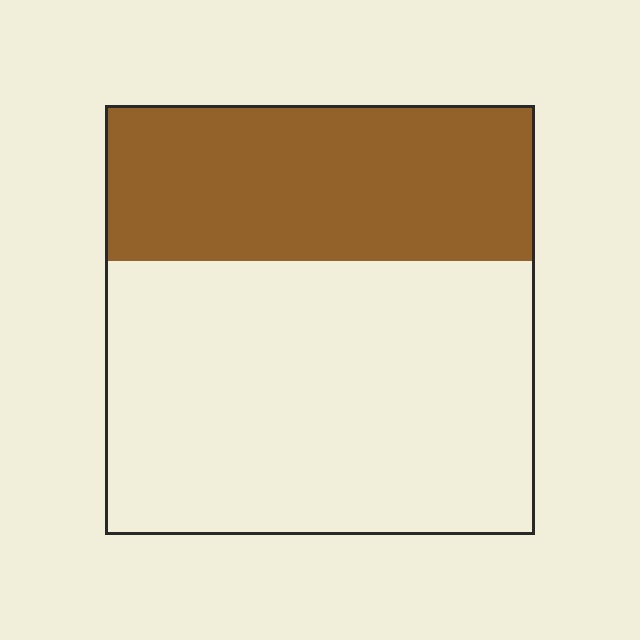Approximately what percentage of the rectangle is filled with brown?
Approximately 35%.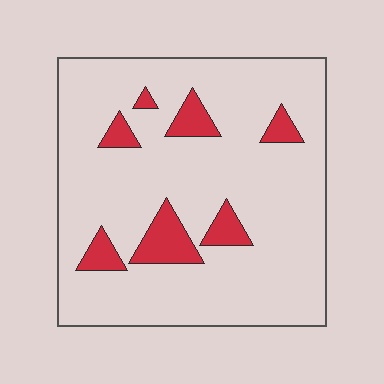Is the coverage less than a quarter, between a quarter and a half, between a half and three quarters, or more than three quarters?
Less than a quarter.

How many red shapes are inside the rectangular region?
7.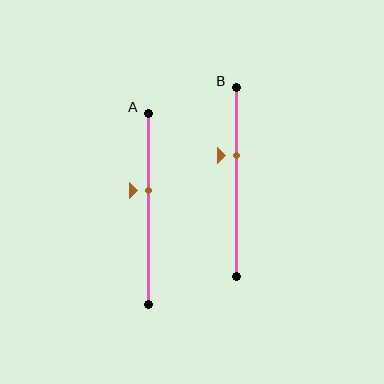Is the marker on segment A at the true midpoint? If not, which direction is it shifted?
No, the marker on segment A is shifted upward by about 10% of the segment length.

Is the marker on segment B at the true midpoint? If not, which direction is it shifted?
No, the marker on segment B is shifted upward by about 14% of the segment length.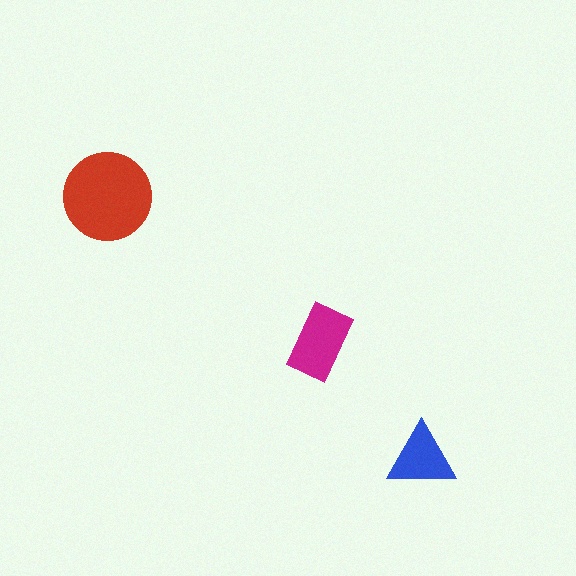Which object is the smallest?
The blue triangle.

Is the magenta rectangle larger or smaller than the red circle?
Smaller.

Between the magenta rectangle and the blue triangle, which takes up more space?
The magenta rectangle.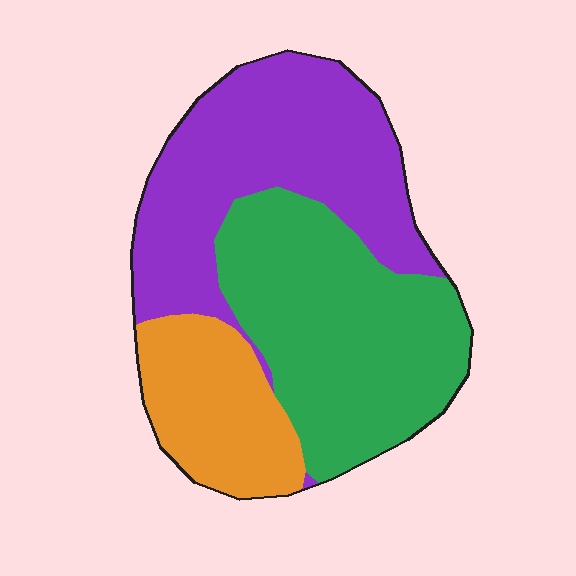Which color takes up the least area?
Orange, at roughly 20%.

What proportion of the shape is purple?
Purple takes up about two fifths (2/5) of the shape.